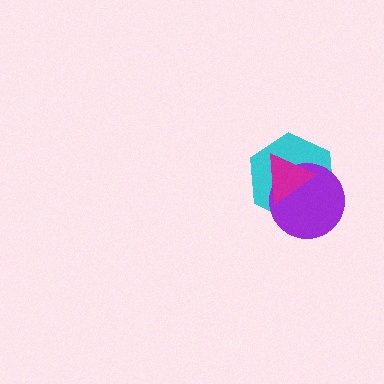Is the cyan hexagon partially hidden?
Yes, it is partially covered by another shape.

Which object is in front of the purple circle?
The magenta triangle is in front of the purple circle.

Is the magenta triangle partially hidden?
No, no other shape covers it.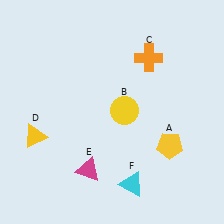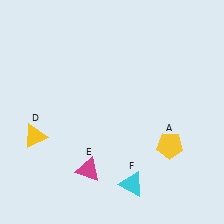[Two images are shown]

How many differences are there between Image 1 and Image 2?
There are 2 differences between the two images.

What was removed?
The yellow circle (B), the orange cross (C) were removed in Image 2.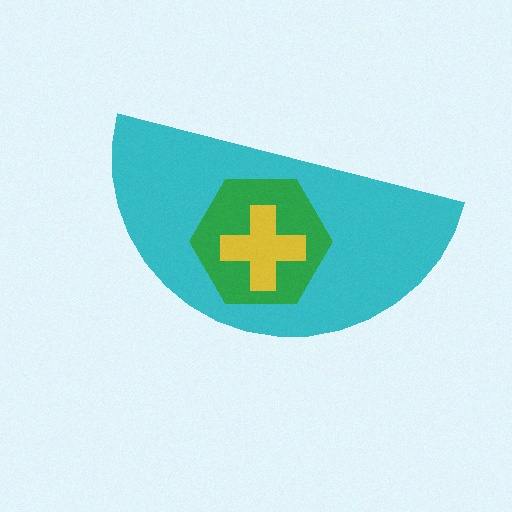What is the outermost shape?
The cyan semicircle.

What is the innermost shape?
The yellow cross.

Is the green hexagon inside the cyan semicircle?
Yes.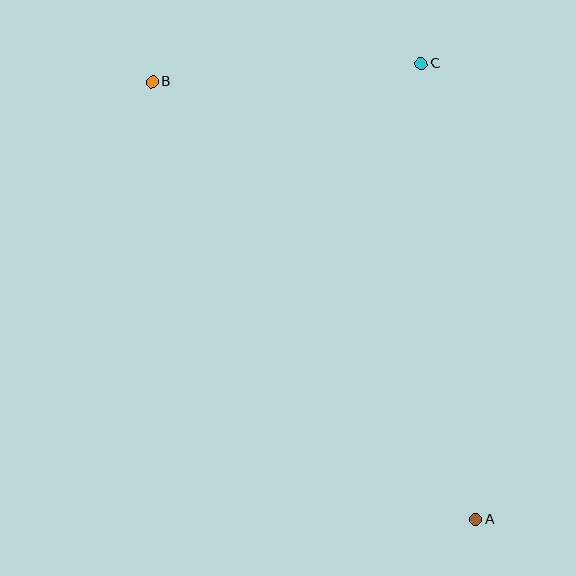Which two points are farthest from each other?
Points A and B are farthest from each other.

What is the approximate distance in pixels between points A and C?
The distance between A and C is approximately 459 pixels.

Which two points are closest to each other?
Points B and C are closest to each other.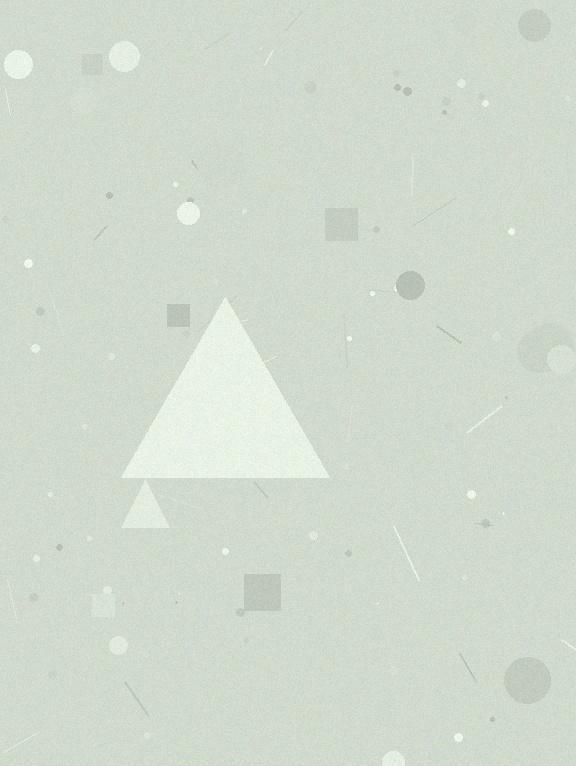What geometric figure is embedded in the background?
A triangle is embedded in the background.